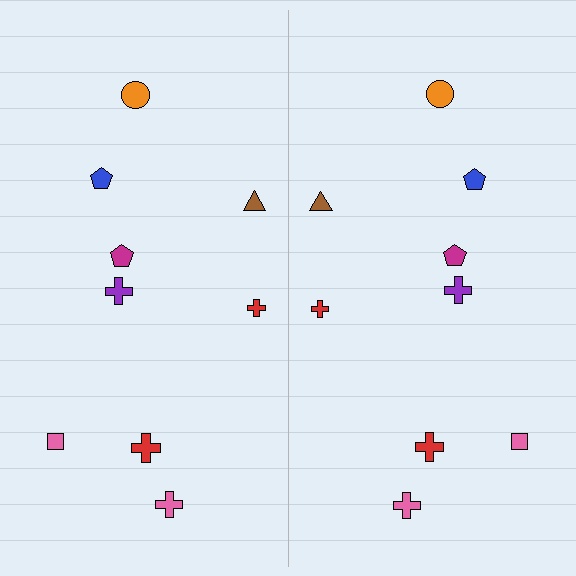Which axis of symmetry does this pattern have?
The pattern has a vertical axis of symmetry running through the center of the image.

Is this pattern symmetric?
Yes, this pattern has bilateral (reflection) symmetry.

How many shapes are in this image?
There are 18 shapes in this image.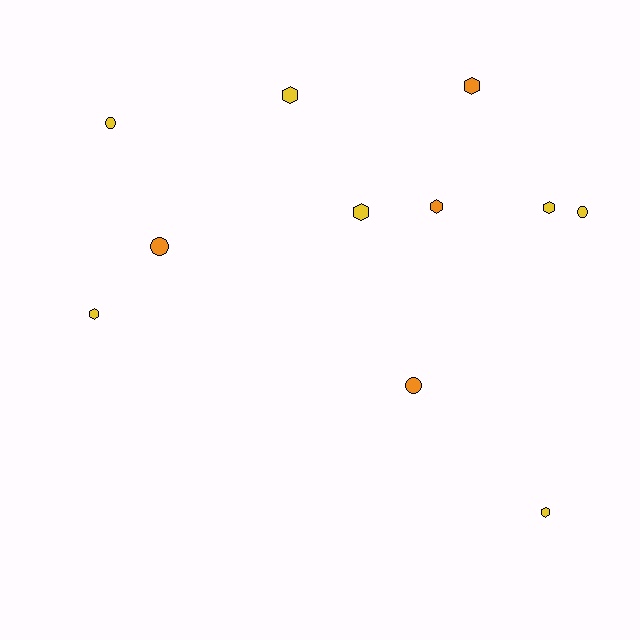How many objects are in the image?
There are 11 objects.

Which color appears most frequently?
Yellow, with 7 objects.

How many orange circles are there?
There are 2 orange circles.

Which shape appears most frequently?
Hexagon, with 7 objects.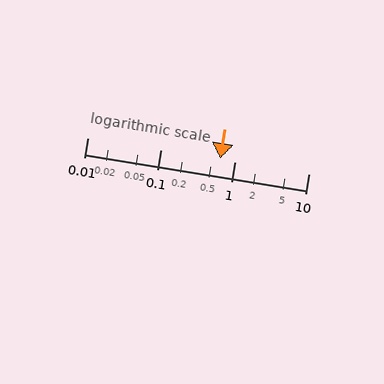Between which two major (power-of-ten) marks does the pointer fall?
The pointer is between 0.1 and 1.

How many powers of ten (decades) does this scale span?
The scale spans 3 decades, from 0.01 to 10.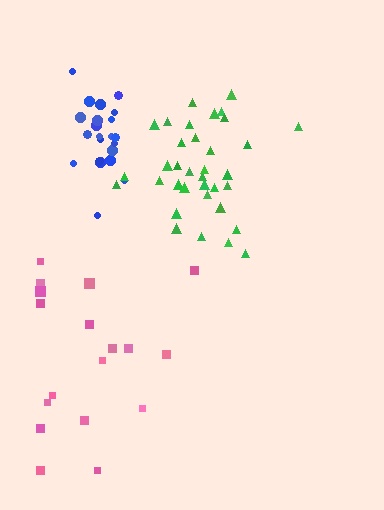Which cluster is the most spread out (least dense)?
Pink.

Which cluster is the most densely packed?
Blue.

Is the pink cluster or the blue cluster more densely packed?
Blue.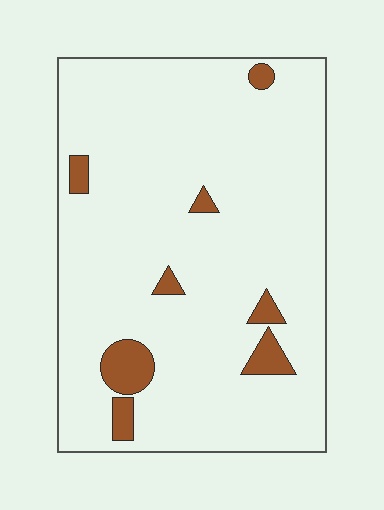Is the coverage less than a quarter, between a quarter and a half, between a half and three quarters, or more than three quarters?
Less than a quarter.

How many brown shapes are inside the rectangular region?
8.